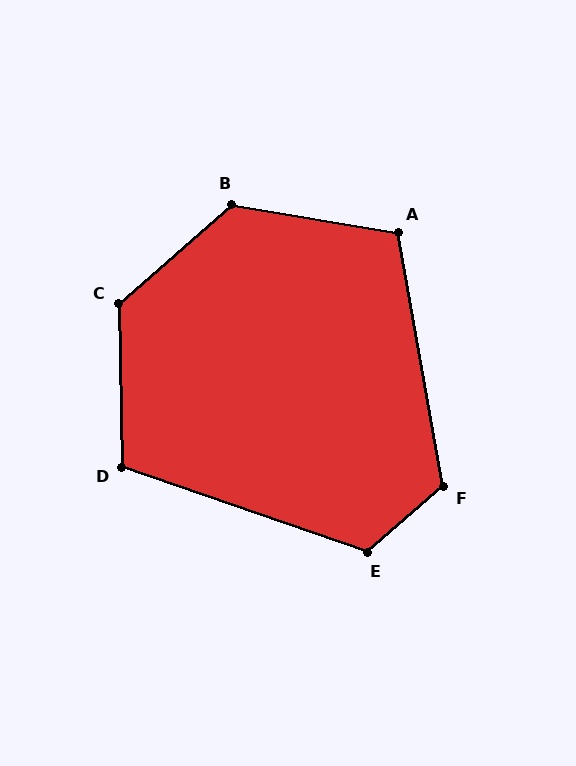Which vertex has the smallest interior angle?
A, at approximately 109 degrees.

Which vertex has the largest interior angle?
C, at approximately 130 degrees.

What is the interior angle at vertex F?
Approximately 121 degrees (obtuse).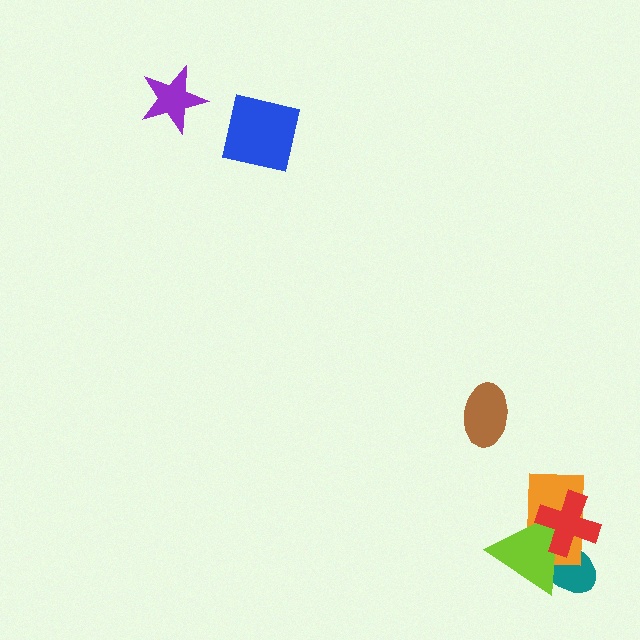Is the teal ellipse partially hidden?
Yes, it is partially covered by another shape.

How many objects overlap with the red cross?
3 objects overlap with the red cross.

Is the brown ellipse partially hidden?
No, no other shape covers it.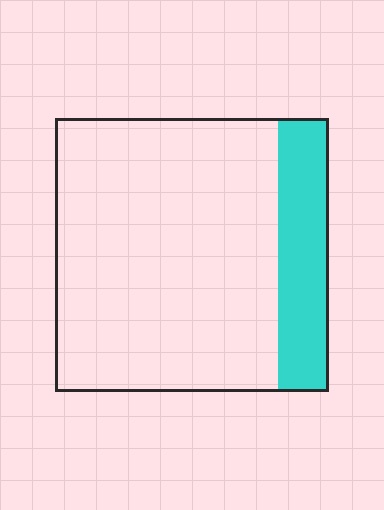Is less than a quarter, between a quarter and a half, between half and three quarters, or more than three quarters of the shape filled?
Less than a quarter.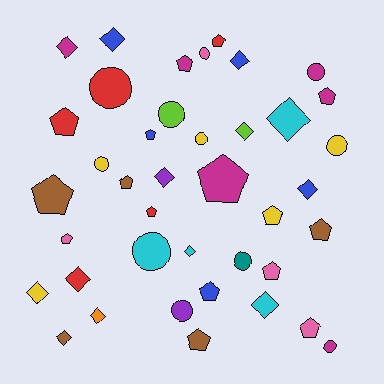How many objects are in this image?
There are 40 objects.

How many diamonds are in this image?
There are 13 diamonds.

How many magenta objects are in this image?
There are 6 magenta objects.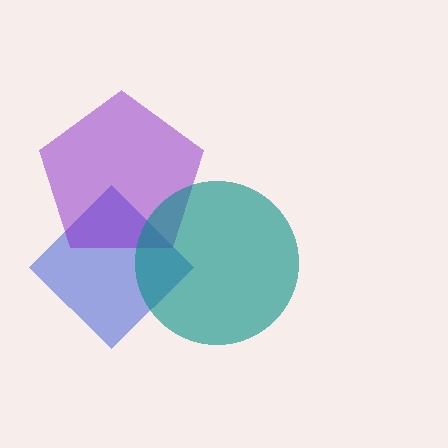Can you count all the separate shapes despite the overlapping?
Yes, there are 3 separate shapes.